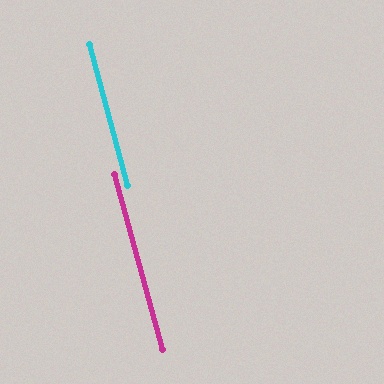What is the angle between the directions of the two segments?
Approximately 0 degrees.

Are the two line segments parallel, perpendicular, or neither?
Parallel — their directions differ by only 0.3°.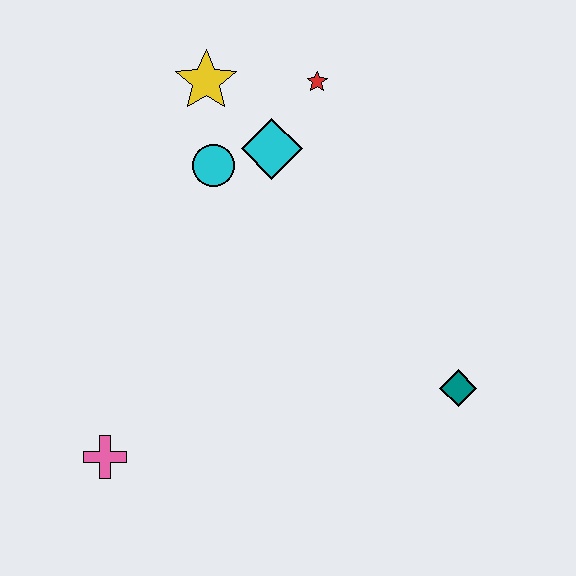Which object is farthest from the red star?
The pink cross is farthest from the red star.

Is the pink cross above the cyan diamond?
No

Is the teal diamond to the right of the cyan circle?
Yes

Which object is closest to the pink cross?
The cyan circle is closest to the pink cross.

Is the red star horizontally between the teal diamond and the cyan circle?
Yes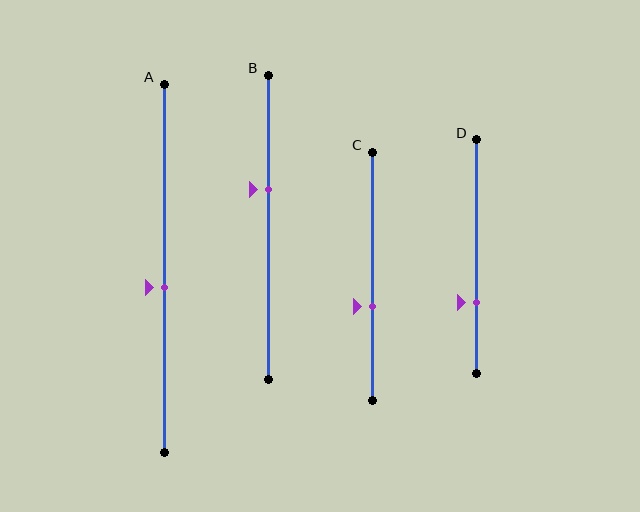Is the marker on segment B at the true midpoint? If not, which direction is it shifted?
No, the marker on segment B is shifted upward by about 13% of the segment length.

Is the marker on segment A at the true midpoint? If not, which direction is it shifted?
No, the marker on segment A is shifted downward by about 5% of the segment length.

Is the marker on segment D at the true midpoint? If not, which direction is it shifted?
No, the marker on segment D is shifted downward by about 20% of the segment length.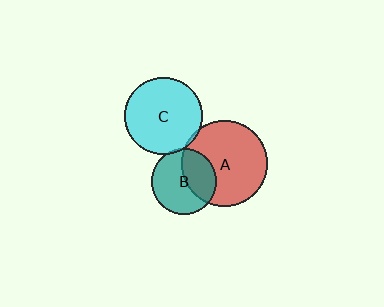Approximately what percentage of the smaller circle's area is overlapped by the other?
Approximately 5%.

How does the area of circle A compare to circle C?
Approximately 1.2 times.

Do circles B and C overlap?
Yes.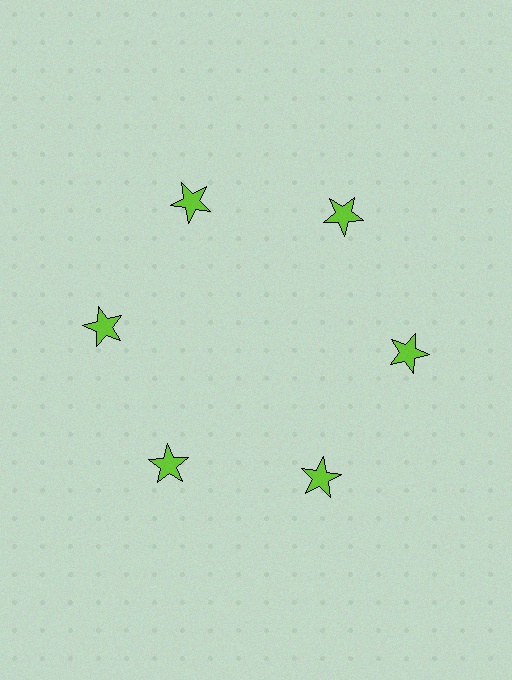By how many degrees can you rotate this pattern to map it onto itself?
The pattern maps onto itself every 60 degrees of rotation.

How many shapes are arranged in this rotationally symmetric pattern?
There are 6 shapes, arranged in 6 groups of 1.